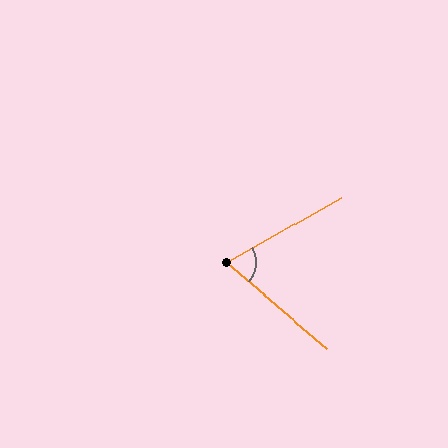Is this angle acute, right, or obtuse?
It is acute.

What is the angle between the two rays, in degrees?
Approximately 70 degrees.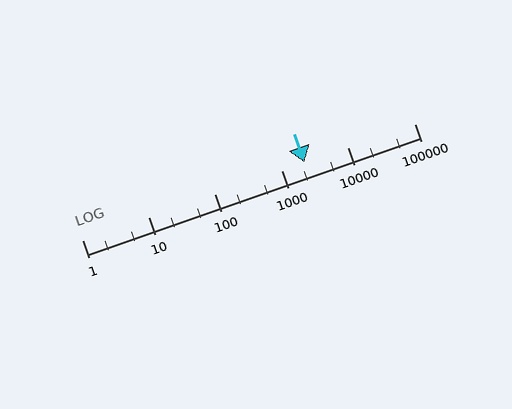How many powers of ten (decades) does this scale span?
The scale spans 5 decades, from 1 to 100000.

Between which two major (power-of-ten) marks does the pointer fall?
The pointer is between 1000 and 10000.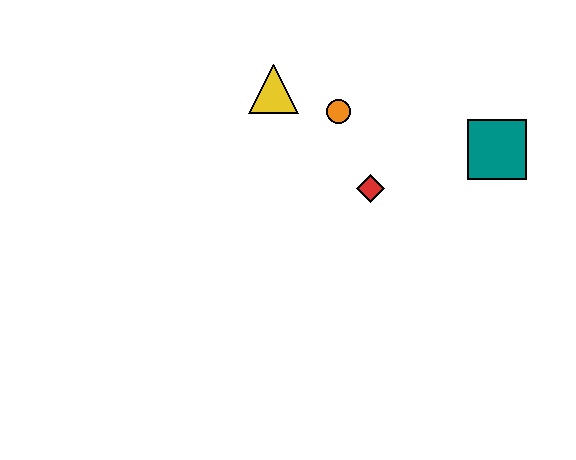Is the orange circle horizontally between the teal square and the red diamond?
No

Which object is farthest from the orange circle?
The teal square is farthest from the orange circle.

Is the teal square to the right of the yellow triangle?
Yes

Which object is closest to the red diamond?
The orange circle is closest to the red diamond.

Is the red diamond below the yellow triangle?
Yes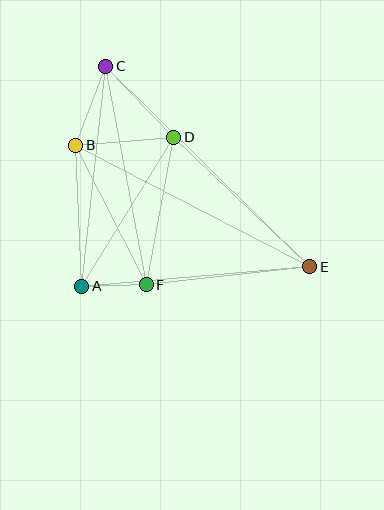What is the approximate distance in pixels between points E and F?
The distance between E and F is approximately 164 pixels.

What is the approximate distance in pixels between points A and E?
The distance between A and E is approximately 228 pixels.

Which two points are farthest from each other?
Points C and E are farthest from each other.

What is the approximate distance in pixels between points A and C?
The distance between A and C is approximately 221 pixels.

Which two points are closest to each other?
Points A and F are closest to each other.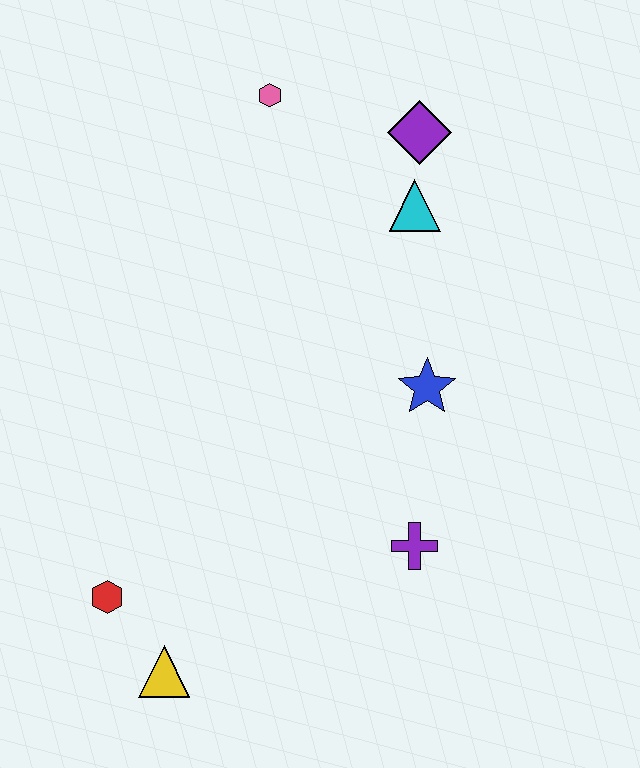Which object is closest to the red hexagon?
The yellow triangle is closest to the red hexagon.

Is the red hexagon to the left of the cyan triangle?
Yes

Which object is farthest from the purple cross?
The pink hexagon is farthest from the purple cross.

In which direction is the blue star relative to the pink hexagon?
The blue star is below the pink hexagon.